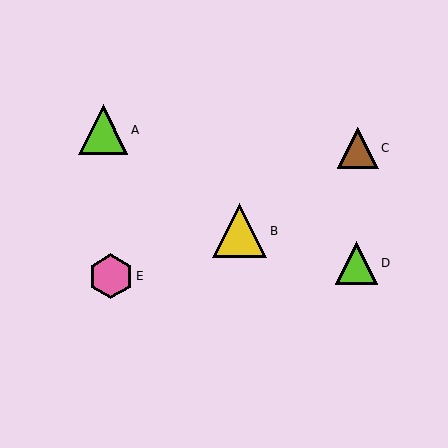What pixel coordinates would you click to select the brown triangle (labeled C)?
Click at (358, 148) to select the brown triangle C.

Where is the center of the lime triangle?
The center of the lime triangle is at (103, 130).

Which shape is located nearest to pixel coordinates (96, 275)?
The pink hexagon (labeled E) at (111, 276) is nearest to that location.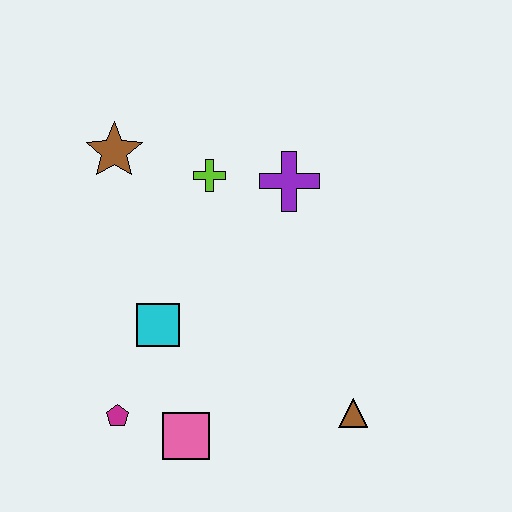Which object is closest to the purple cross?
The lime cross is closest to the purple cross.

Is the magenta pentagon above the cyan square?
No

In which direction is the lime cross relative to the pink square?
The lime cross is above the pink square.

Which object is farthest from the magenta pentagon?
The purple cross is farthest from the magenta pentagon.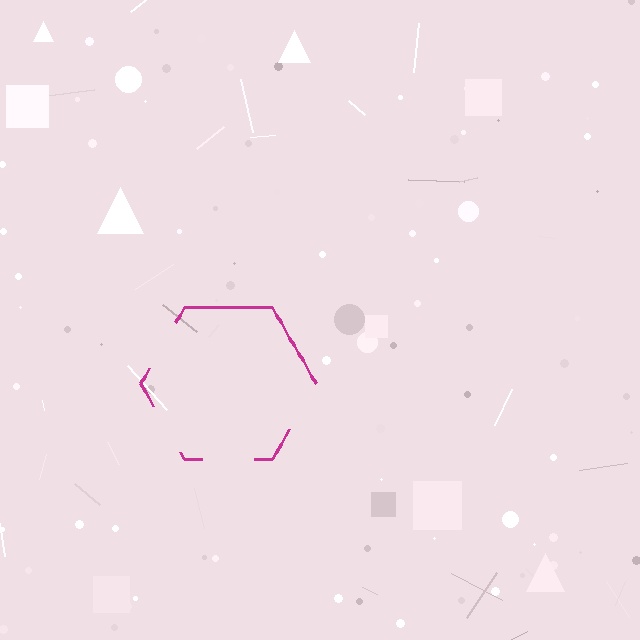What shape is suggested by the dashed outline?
The dashed outline suggests a hexagon.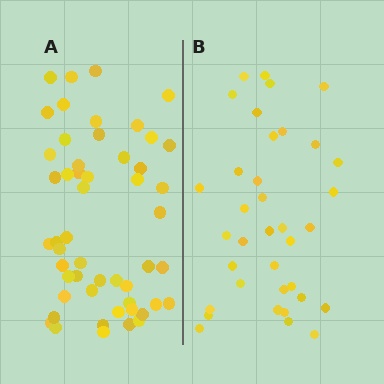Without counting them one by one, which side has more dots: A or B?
Region A (the left region) has more dots.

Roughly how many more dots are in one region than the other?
Region A has approximately 15 more dots than region B.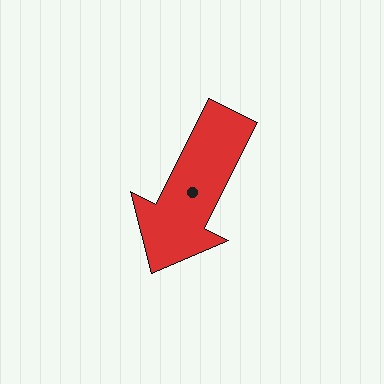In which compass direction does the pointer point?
Southwest.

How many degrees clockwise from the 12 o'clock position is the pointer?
Approximately 207 degrees.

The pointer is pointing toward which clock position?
Roughly 7 o'clock.